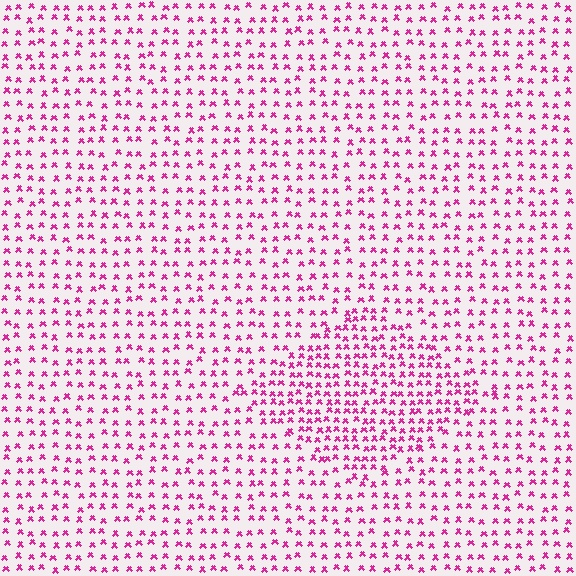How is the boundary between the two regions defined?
The boundary is defined by a change in element density (approximately 1.7x ratio). All elements are the same color, size, and shape.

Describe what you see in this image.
The image contains small magenta elements arranged at two different densities. A diamond-shaped region is visible where the elements are more densely packed than the surrounding area.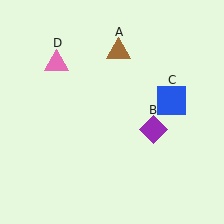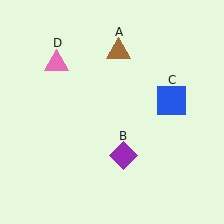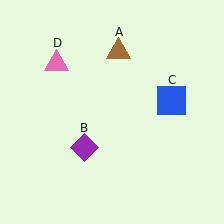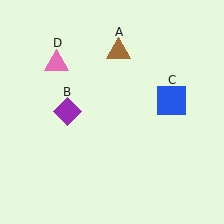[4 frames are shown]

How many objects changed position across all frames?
1 object changed position: purple diamond (object B).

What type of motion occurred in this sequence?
The purple diamond (object B) rotated clockwise around the center of the scene.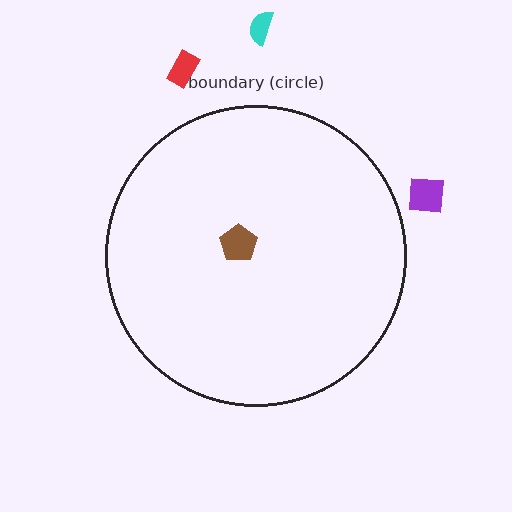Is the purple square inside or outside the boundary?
Outside.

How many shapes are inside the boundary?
1 inside, 3 outside.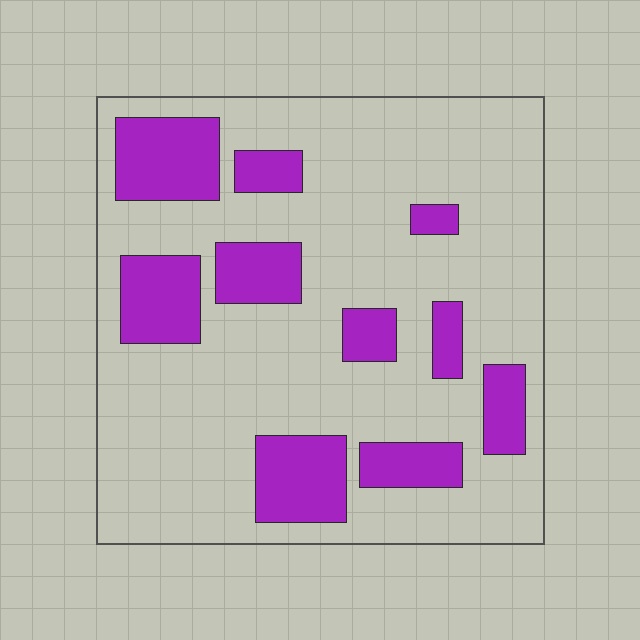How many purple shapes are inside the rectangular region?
10.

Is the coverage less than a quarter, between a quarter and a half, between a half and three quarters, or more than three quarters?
Less than a quarter.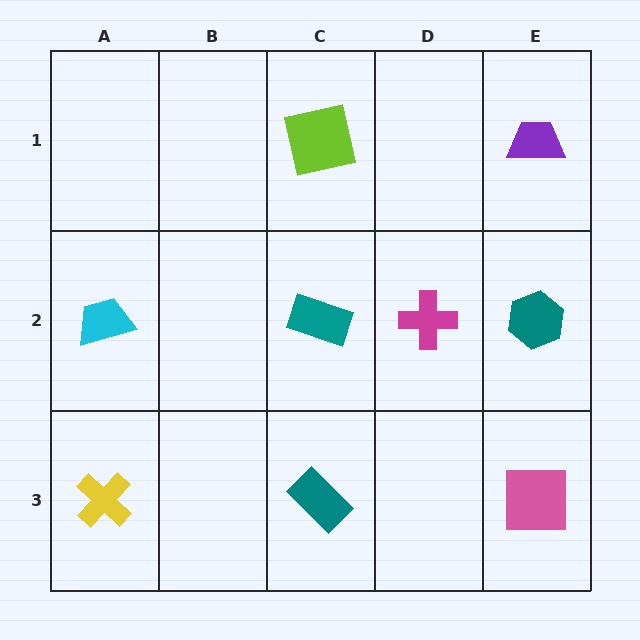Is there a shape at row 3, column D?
No, that cell is empty.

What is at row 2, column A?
A cyan trapezoid.